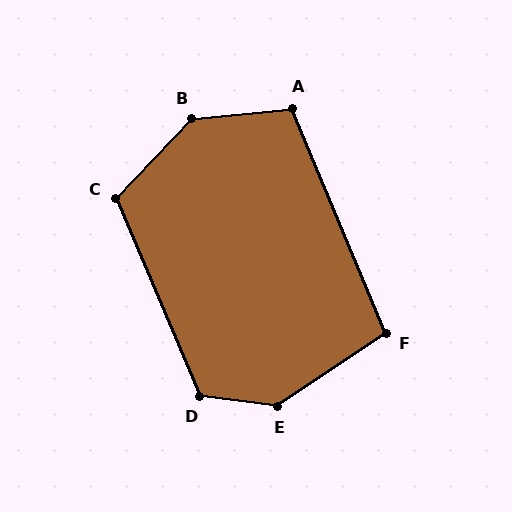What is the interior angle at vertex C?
Approximately 114 degrees (obtuse).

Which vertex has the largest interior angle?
E, at approximately 139 degrees.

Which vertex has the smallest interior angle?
F, at approximately 101 degrees.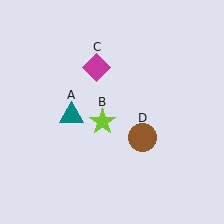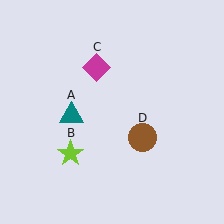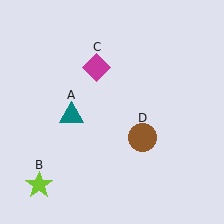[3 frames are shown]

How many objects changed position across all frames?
1 object changed position: lime star (object B).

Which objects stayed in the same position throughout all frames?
Teal triangle (object A) and magenta diamond (object C) and brown circle (object D) remained stationary.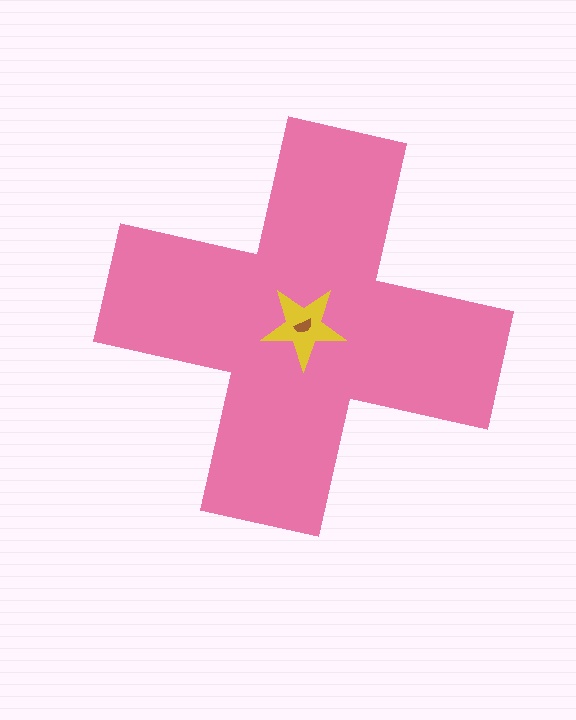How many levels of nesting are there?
3.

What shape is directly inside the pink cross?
The yellow star.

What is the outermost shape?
The pink cross.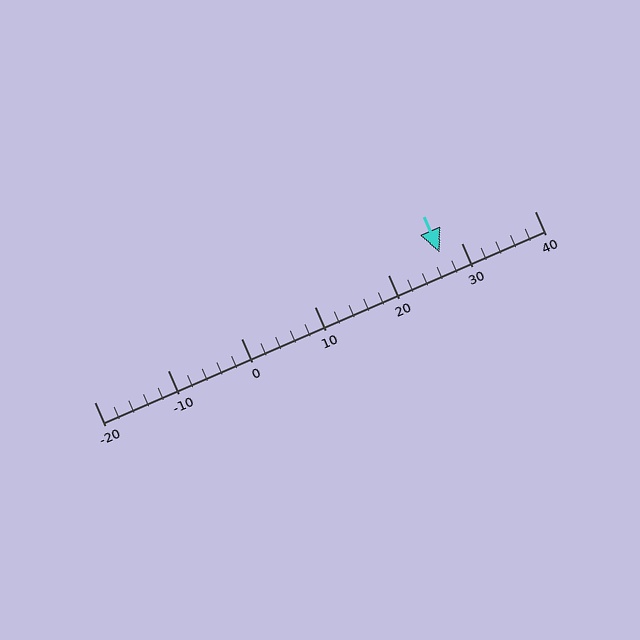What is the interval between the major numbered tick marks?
The major tick marks are spaced 10 units apart.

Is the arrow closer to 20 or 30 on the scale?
The arrow is closer to 30.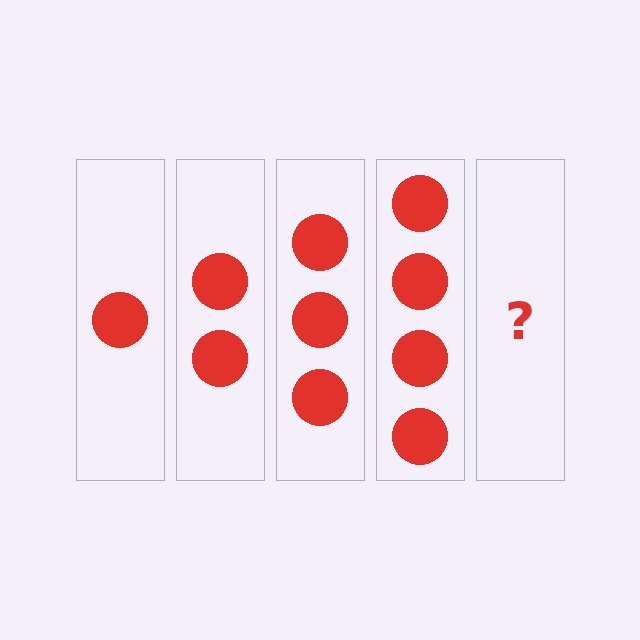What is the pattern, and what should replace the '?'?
The pattern is that each step adds one more circle. The '?' should be 5 circles.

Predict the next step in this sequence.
The next step is 5 circles.